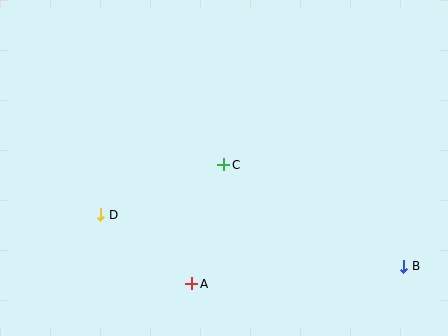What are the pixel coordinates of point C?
Point C is at (224, 165).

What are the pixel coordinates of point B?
Point B is at (404, 266).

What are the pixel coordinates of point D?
Point D is at (101, 215).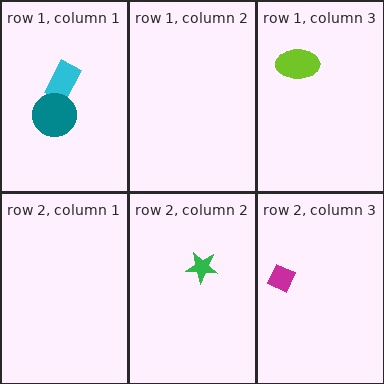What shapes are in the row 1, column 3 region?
The lime ellipse.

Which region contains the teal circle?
The row 1, column 1 region.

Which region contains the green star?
The row 2, column 2 region.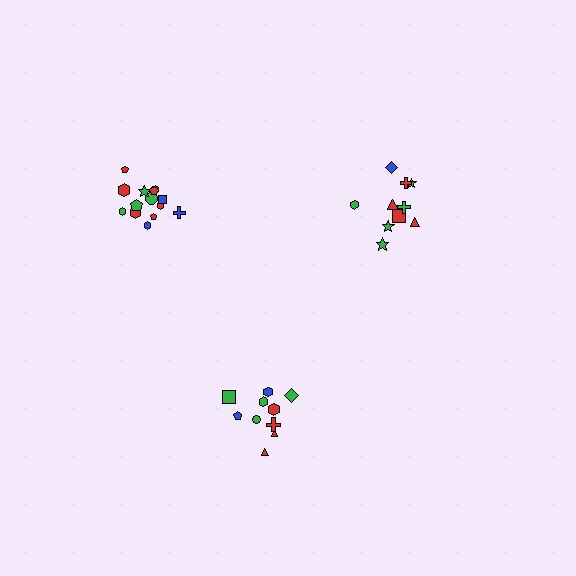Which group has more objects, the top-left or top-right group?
The top-left group.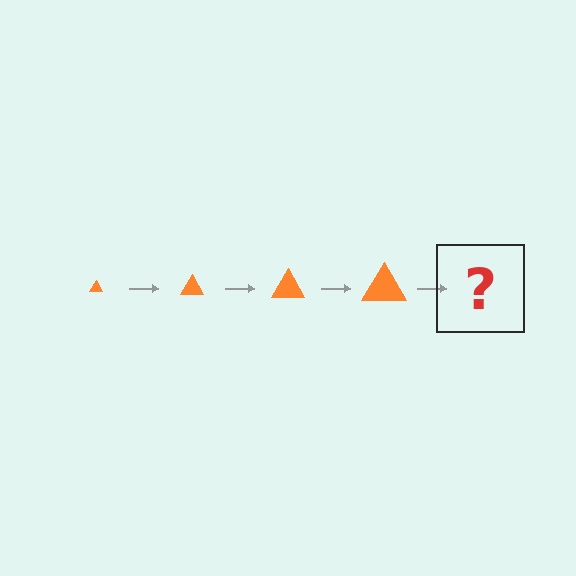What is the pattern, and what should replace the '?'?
The pattern is that the triangle gets progressively larger each step. The '?' should be an orange triangle, larger than the previous one.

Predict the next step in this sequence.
The next step is an orange triangle, larger than the previous one.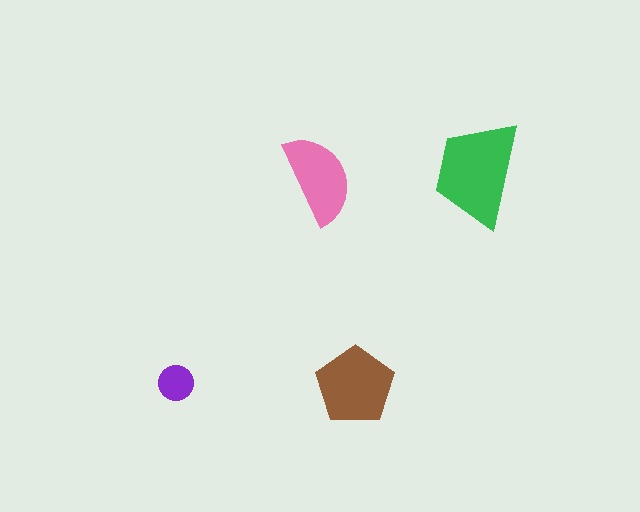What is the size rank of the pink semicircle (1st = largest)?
3rd.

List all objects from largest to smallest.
The green trapezoid, the brown pentagon, the pink semicircle, the purple circle.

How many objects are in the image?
There are 4 objects in the image.